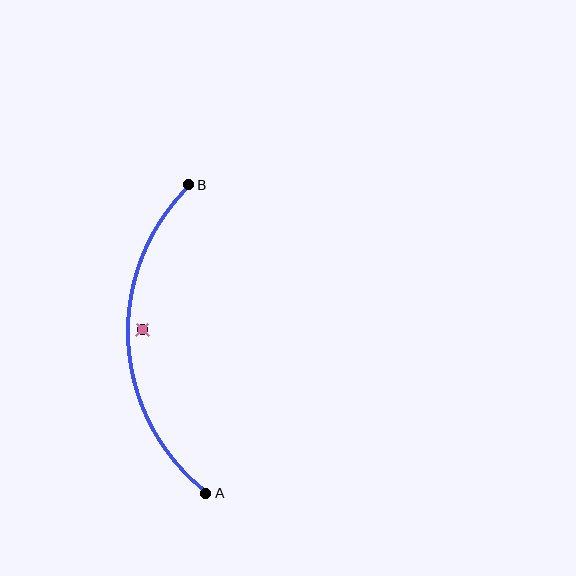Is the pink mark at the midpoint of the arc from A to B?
No — the pink mark does not lie on the arc at all. It sits slightly inside the curve.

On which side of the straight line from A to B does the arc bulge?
The arc bulges to the left of the straight line connecting A and B.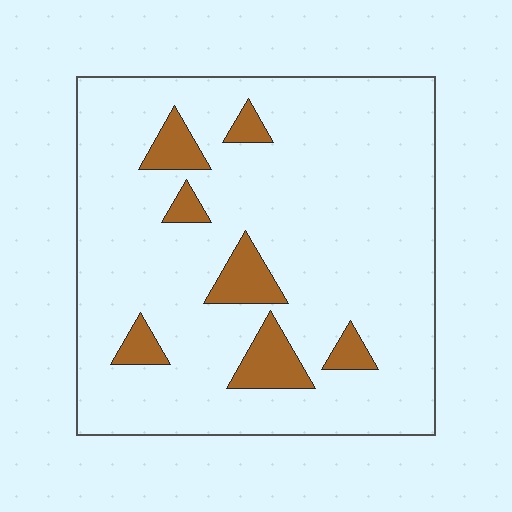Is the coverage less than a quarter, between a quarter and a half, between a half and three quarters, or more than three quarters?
Less than a quarter.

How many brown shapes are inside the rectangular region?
7.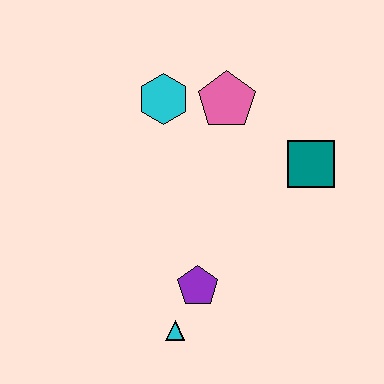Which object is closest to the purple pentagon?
The cyan triangle is closest to the purple pentagon.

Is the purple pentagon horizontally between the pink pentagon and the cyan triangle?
Yes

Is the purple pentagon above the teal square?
No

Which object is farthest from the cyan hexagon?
The cyan triangle is farthest from the cyan hexagon.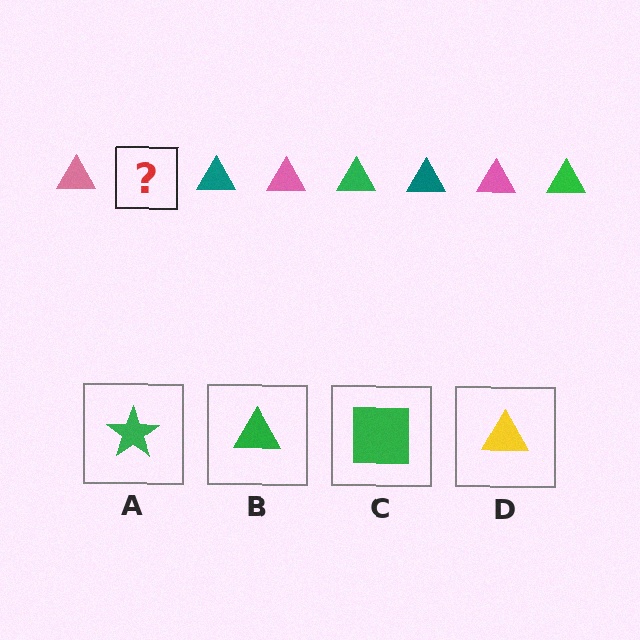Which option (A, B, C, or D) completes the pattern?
B.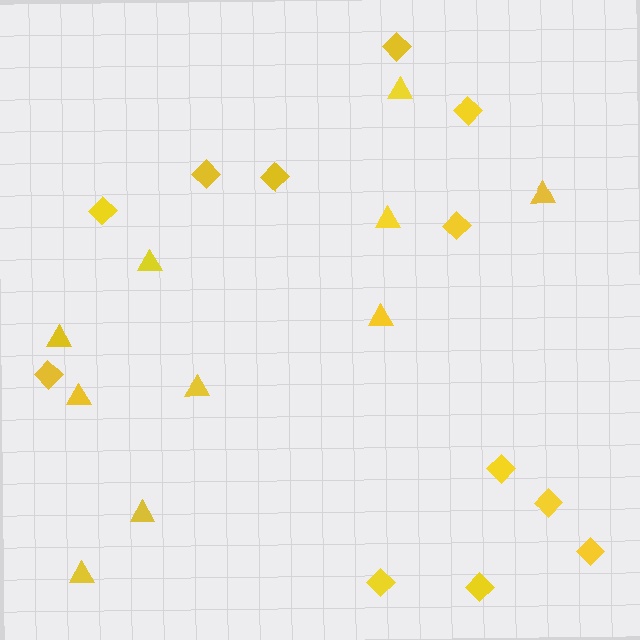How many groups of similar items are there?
There are 2 groups: one group of diamonds (12) and one group of triangles (10).